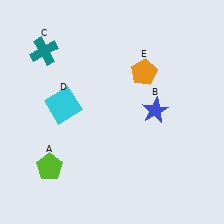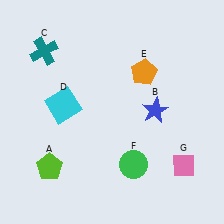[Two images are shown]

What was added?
A green circle (F), a pink diamond (G) were added in Image 2.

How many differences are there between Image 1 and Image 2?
There are 2 differences between the two images.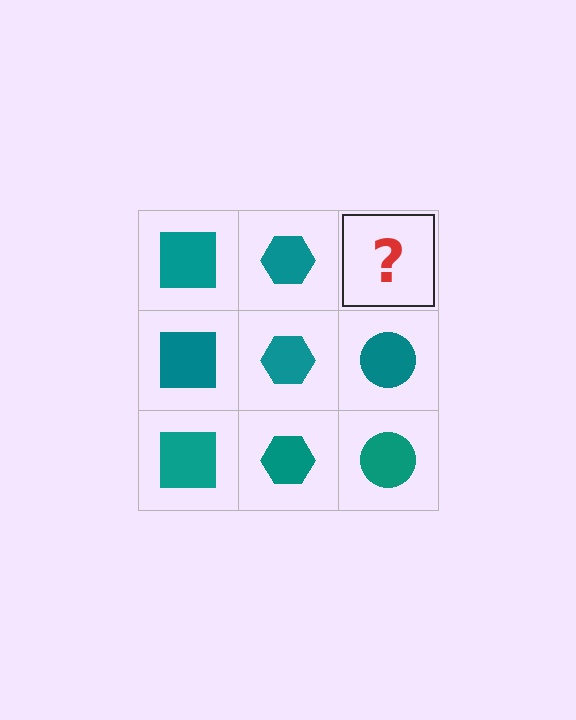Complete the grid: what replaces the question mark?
The question mark should be replaced with a teal circle.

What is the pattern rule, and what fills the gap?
The rule is that each column has a consistent shape. The gap should be filled with a teal circle.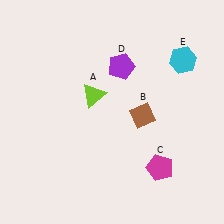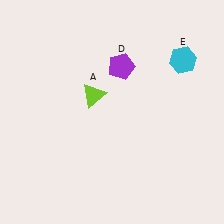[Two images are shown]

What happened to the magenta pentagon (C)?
The magenta pentagon (C) was removed in Image 2. It was in the bottom-right area of Image 1.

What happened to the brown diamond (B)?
The brown diamond (B) was removed in Image 2. It was in the bottom-right area of Image 1.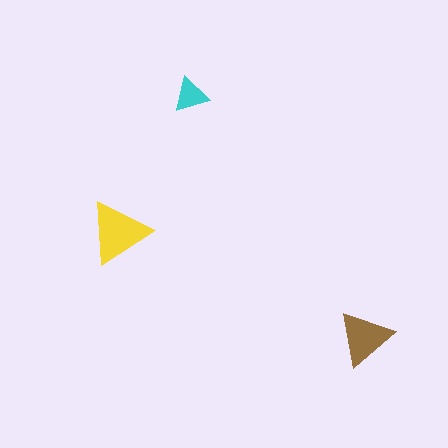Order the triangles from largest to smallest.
the yellow one, the brown one, the cyan one.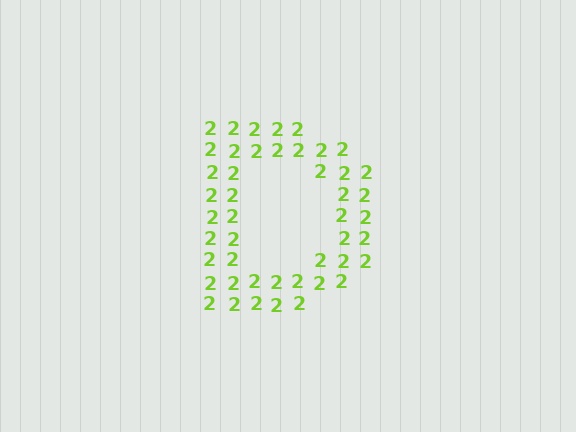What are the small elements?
The small elements are digit 2's.